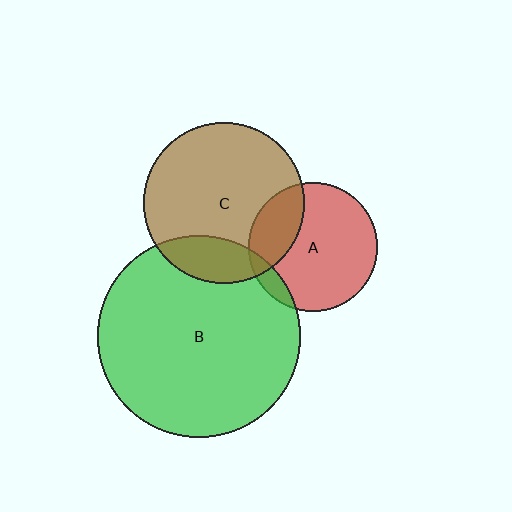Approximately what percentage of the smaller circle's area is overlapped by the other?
Approximately 25%.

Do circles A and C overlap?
Yes.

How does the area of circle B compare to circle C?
Approximately 1.6 times.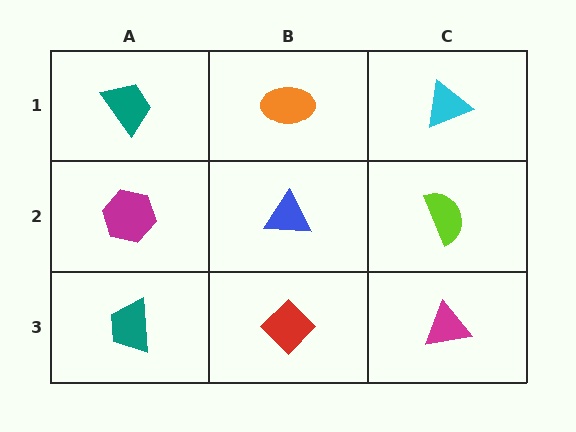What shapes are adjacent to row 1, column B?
A blue triangle (row 2, column B), a teal trapezoid (row 1, column A), a cyan triangle (row 1, column C).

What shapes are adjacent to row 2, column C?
A cyan triangle (row 1, column C), a magenta triangle (row 3, column C), a blue triangle (row 2, column B).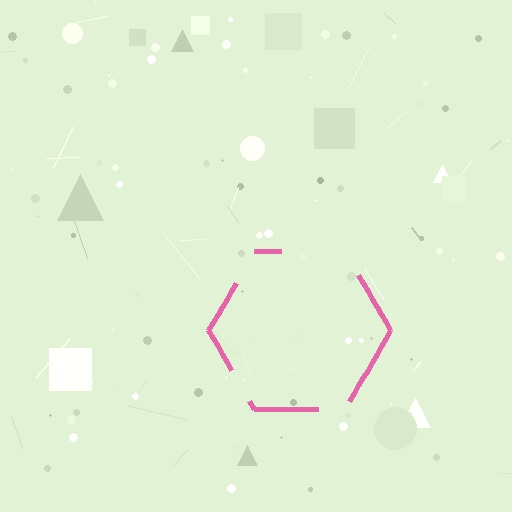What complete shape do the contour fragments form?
The contour fragments form a hexagon.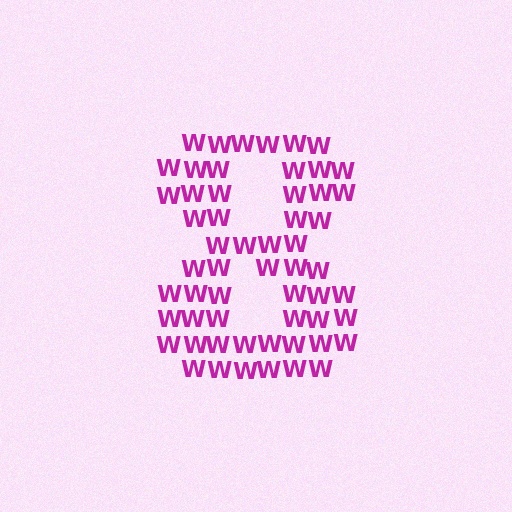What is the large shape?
The large shape is the digit 8.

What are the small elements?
The small elements are letter W's.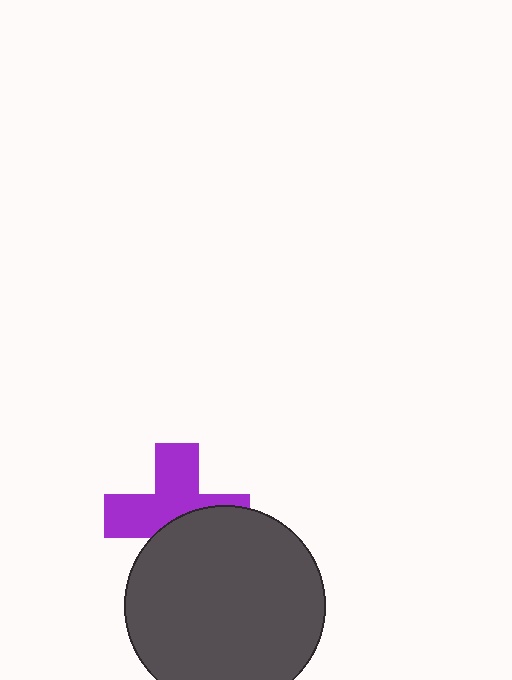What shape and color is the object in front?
The object in front is a dark gray circle.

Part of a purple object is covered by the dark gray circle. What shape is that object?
It is a cross.